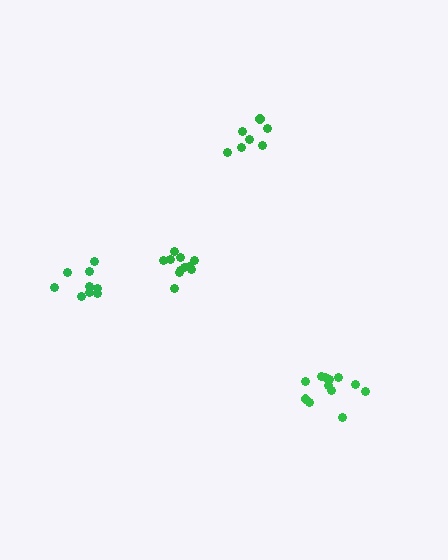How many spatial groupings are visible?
There are 4 spatial groupings.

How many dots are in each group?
Group 1: 9 dots, Group 2: 7 dots, Group 3: 11 dots, Group 4: 12 dots (39 total).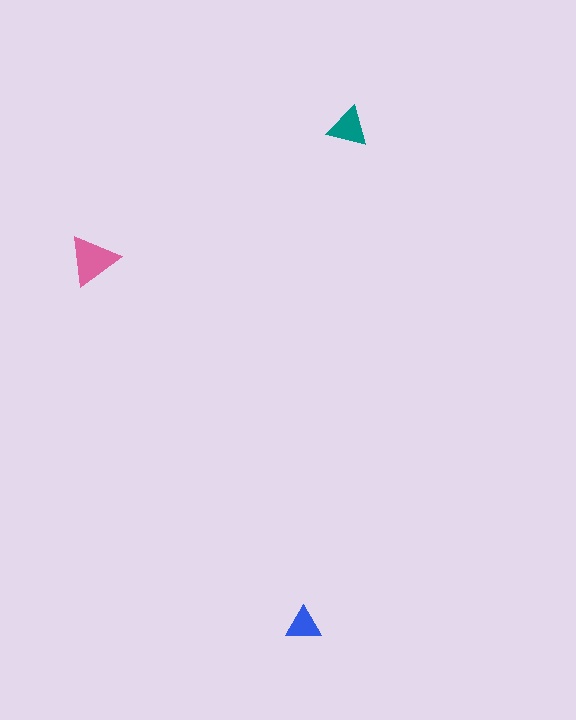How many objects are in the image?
There are 3 objects in the image.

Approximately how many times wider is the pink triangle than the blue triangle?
About 1.5 times wider.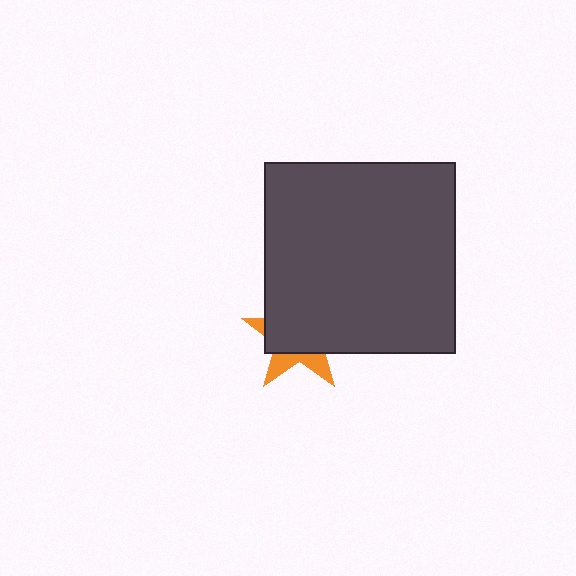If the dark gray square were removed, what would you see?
You would see the complete orange star.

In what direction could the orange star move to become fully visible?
The orange star could move toward the lower-left. That would shift it out from behind the dark gray square entirely.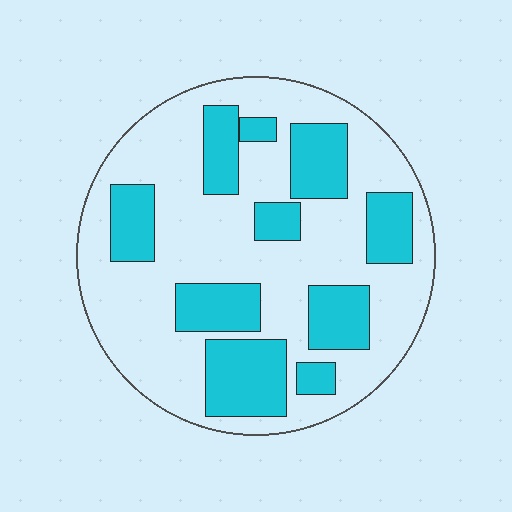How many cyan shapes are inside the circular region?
10.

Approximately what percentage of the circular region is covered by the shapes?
Approximately 35%.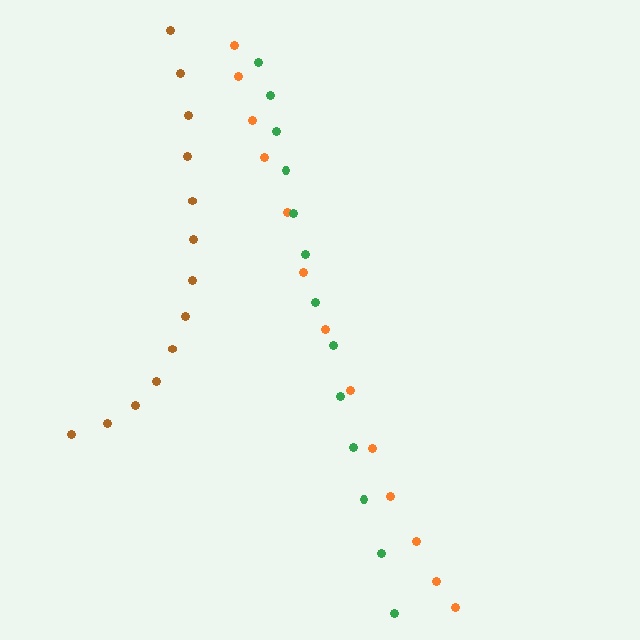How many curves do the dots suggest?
There are 3 distinct paths.